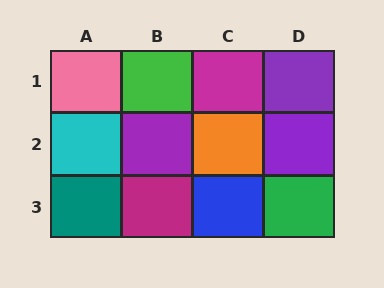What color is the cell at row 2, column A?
Cyan.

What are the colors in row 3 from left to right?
Teal, magenta, blue, green.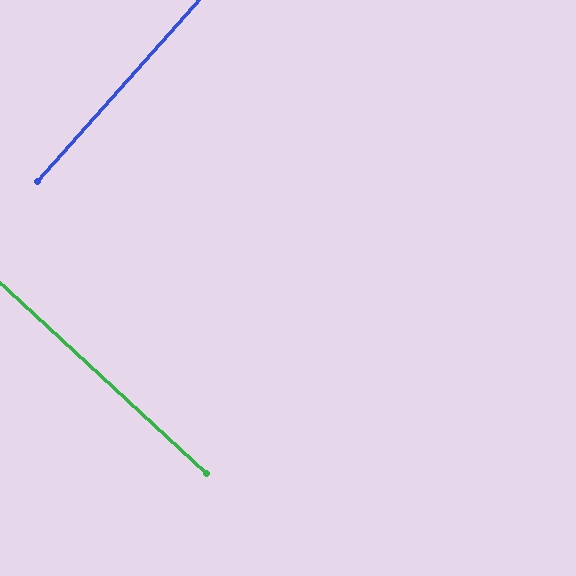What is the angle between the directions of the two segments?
Approximately 89 degrees.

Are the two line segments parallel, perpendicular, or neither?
Perpendicular — they meet at approximately 89°.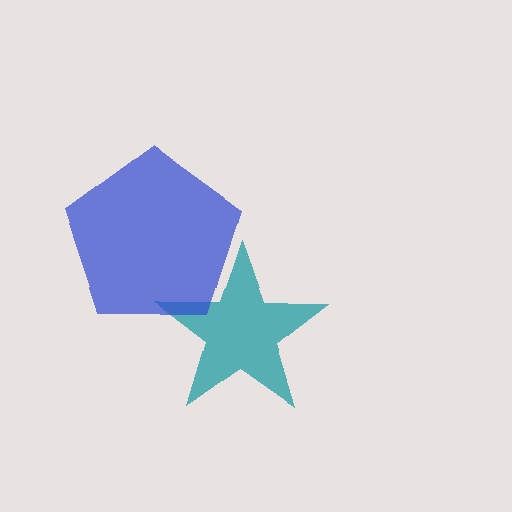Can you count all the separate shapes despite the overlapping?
Yes, there are 2 separate shapes.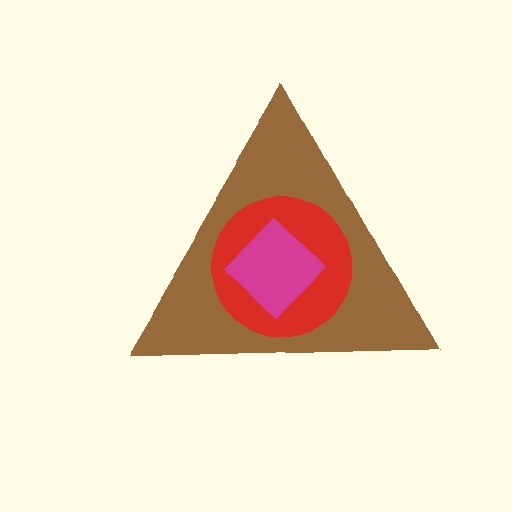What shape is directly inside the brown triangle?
The red circle.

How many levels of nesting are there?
3.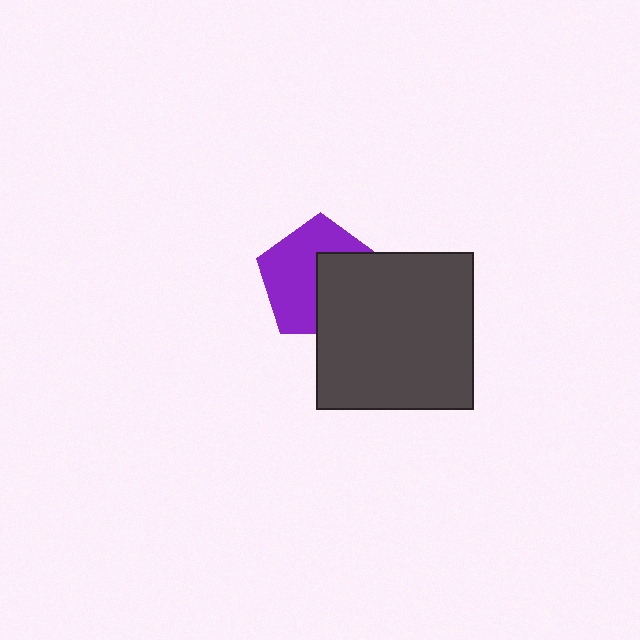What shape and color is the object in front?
The object in front is a dark gray square.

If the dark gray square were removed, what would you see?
You would see the complete purple pentagon.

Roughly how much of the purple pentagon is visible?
About half of it is visible (roughly 57%).